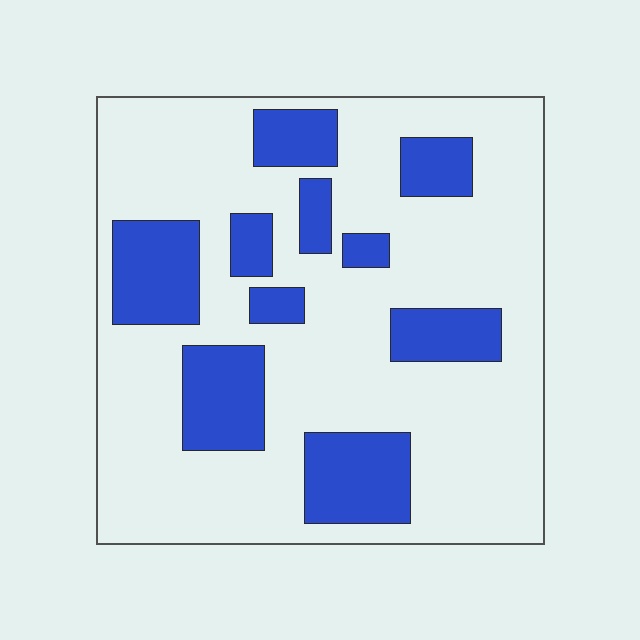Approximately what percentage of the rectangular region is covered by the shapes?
Approximately 25%.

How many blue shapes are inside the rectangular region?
10.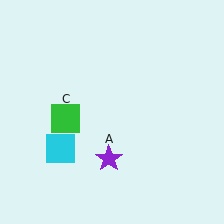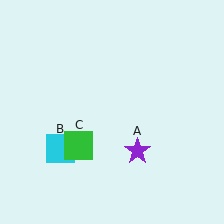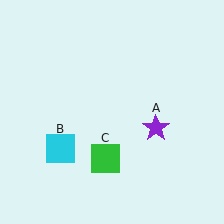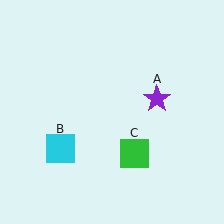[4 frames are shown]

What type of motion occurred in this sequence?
The purple star (object A), green square (object C) rotated counterclockwise around the center of the scene.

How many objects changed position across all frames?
2 objects changed position: purple star (object A), green square (object C).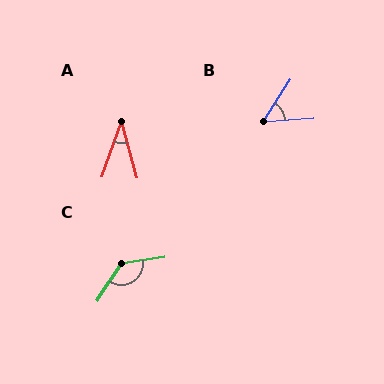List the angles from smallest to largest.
A (35°), B (53°), C (132°).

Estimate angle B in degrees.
Approximately 53 degrees.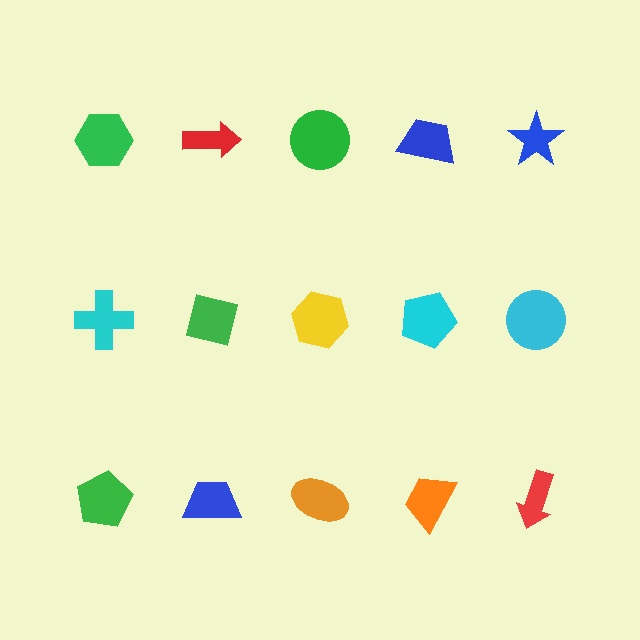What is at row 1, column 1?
A green hexagon.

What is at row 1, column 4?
A blue trapezoid.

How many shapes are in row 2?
5 shapes.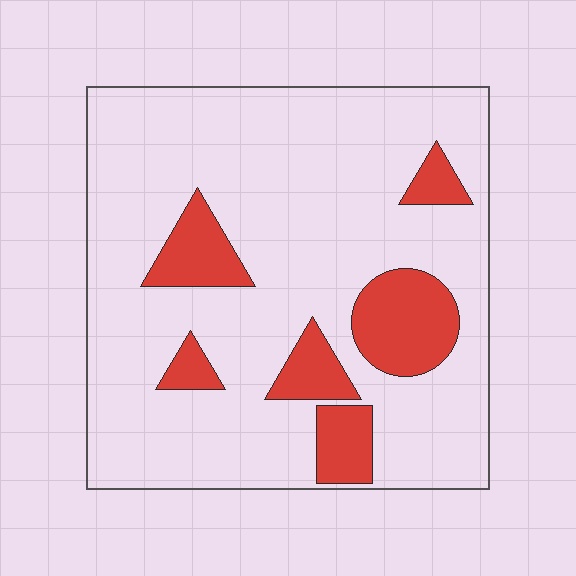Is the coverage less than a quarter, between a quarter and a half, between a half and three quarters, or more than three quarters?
Less than a quarter.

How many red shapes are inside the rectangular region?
6.